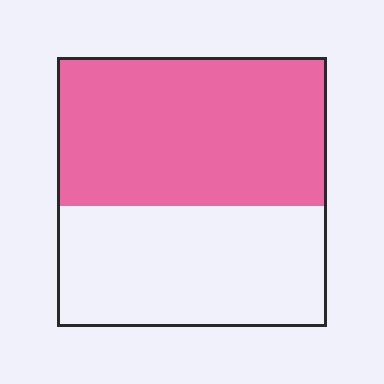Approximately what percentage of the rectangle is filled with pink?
Approximately 55%.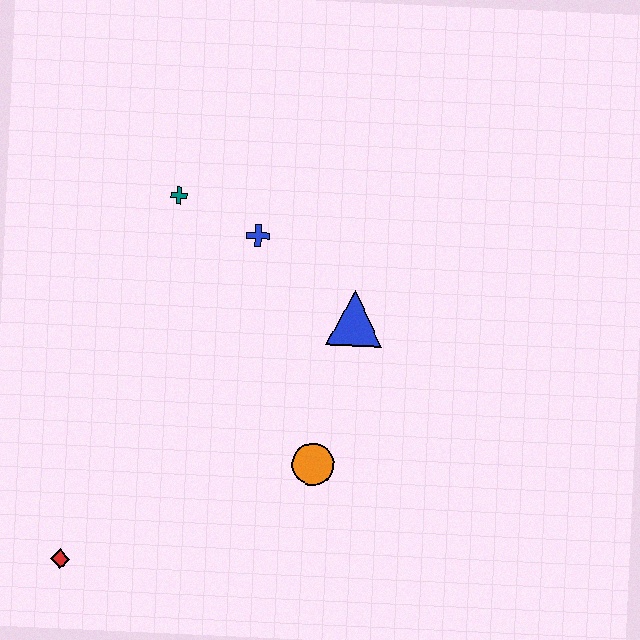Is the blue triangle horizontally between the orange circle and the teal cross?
No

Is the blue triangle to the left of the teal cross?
No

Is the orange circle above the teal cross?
No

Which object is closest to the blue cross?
The teal cross is closest to the blue cross.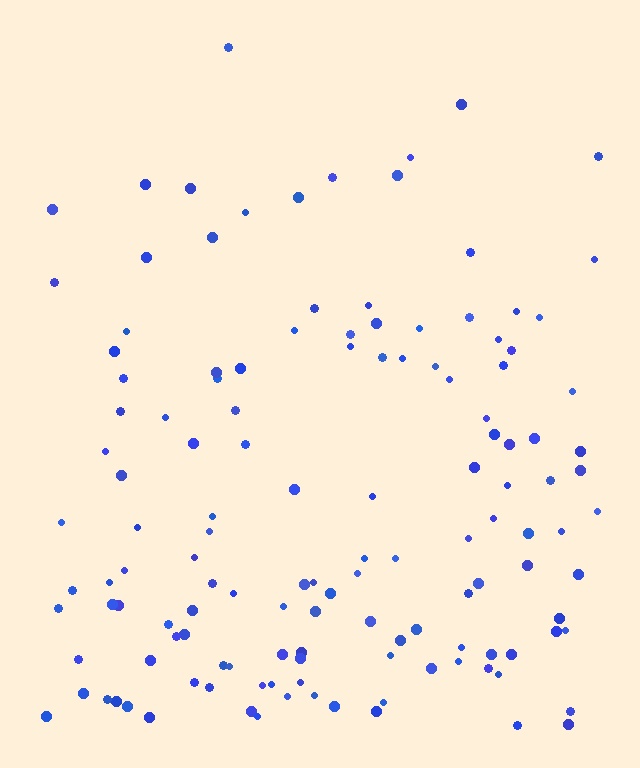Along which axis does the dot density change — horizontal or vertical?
Vertical.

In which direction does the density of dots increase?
From top to bottom, with the bottom side densest.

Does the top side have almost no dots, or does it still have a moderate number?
Still a moderate number, just noticeably fewer than the bottom.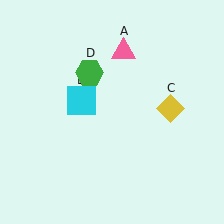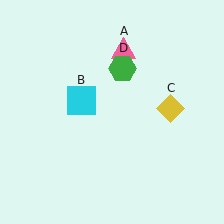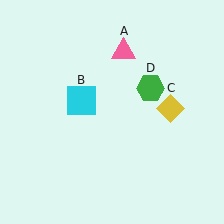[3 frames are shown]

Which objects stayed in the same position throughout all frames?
Pink triangle (object A) and cyan square (object B) and yellow diamond (object C) remained stationary.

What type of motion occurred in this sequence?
The green hexagon (object D) rotated clockwise around the center of the scene.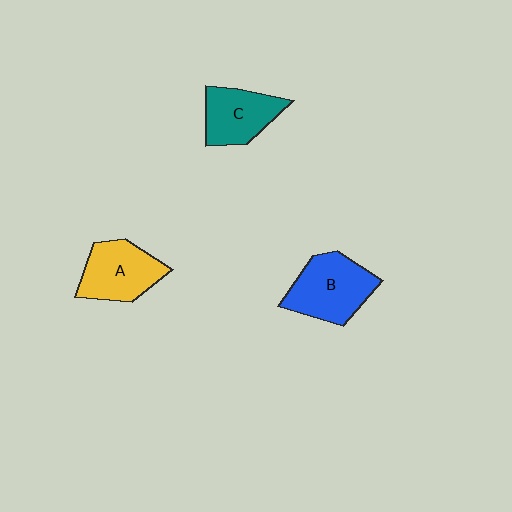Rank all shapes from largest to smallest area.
From largest to smallest: B (blue), A (yellow), C (teal).